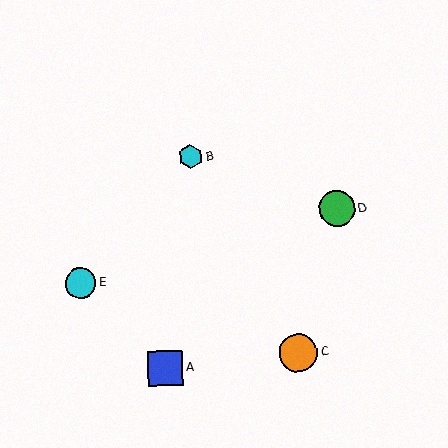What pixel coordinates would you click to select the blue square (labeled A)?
Click at (165, 368) to select the blue square A.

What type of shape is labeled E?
Shape E is a cyan circle.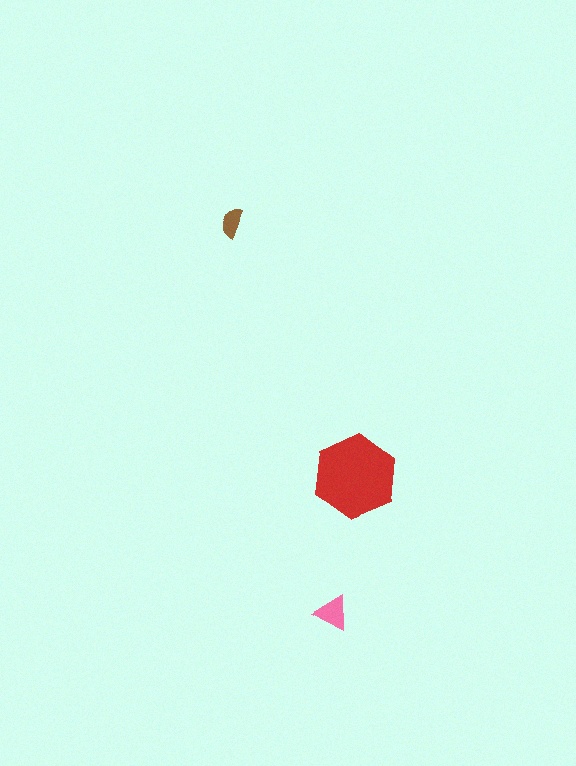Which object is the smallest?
The brown semicircle.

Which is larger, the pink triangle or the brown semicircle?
The pink triangle.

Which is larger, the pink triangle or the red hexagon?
The red hexagon.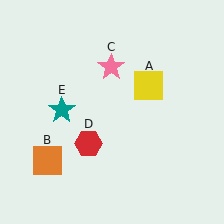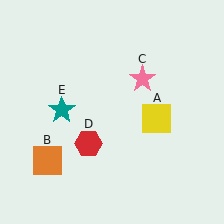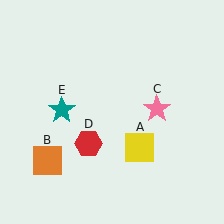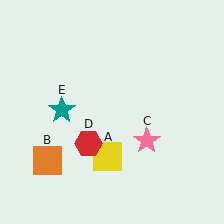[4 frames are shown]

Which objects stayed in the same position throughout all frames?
Orange square (object B) and red hexagon (object D) and teal star (object E) remained stationary.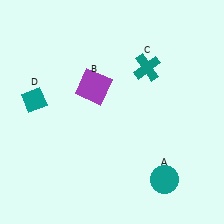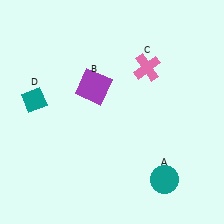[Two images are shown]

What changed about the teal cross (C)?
In Image 1, C is teal. In Image 2, it changed to pink.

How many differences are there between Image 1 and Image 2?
There is 1 difference between the two images.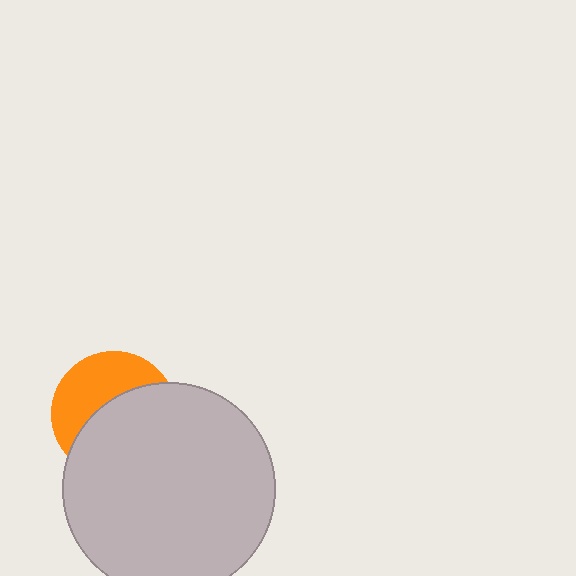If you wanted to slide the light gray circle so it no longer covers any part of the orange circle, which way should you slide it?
Slide it down — that is the most direct way to separate the two shapes.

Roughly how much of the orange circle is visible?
A small part of it is visible (roughly 42%).